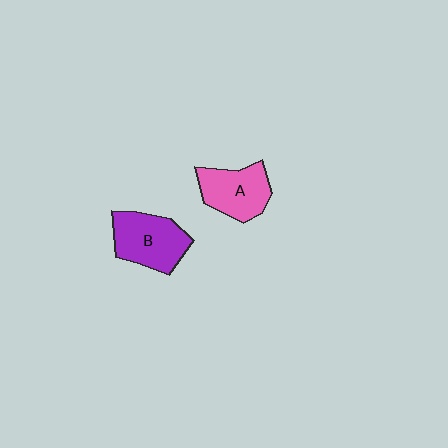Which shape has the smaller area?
Shape A (pink).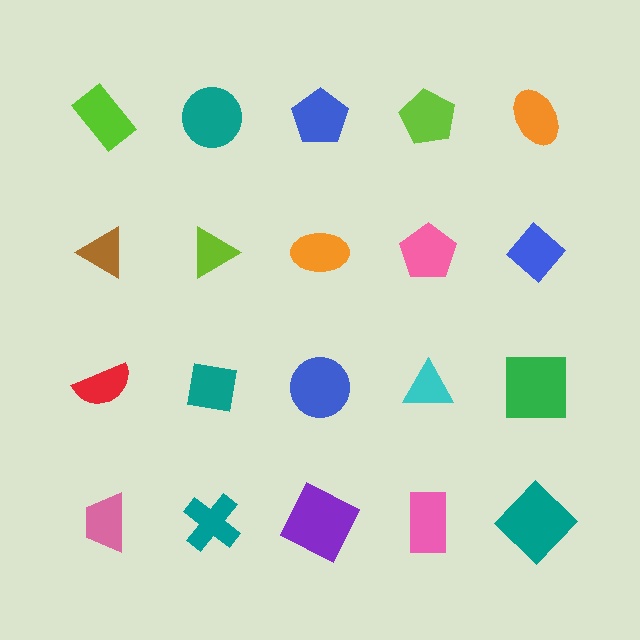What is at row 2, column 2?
A lime triangle.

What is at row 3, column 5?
A green square.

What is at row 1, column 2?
A teal circle.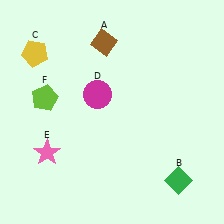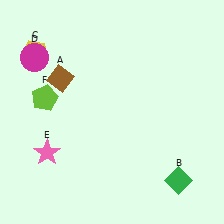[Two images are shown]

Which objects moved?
The objects that moved are: the brown diamond (A), the magenta circle (D).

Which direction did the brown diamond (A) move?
The brown diamond (A) moved left.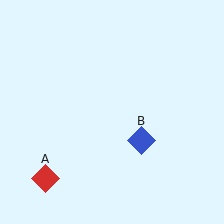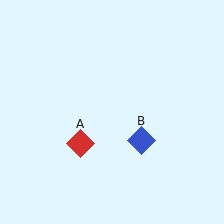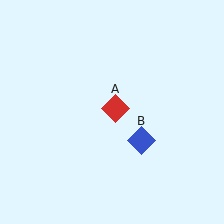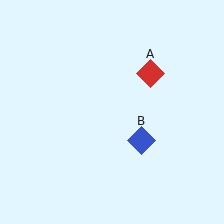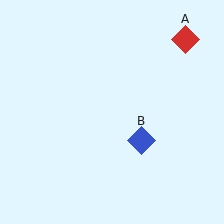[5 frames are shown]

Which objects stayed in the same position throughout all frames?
Blue diamond (object B) remained stationary.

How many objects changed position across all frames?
1 object changed position: red diamond (object A).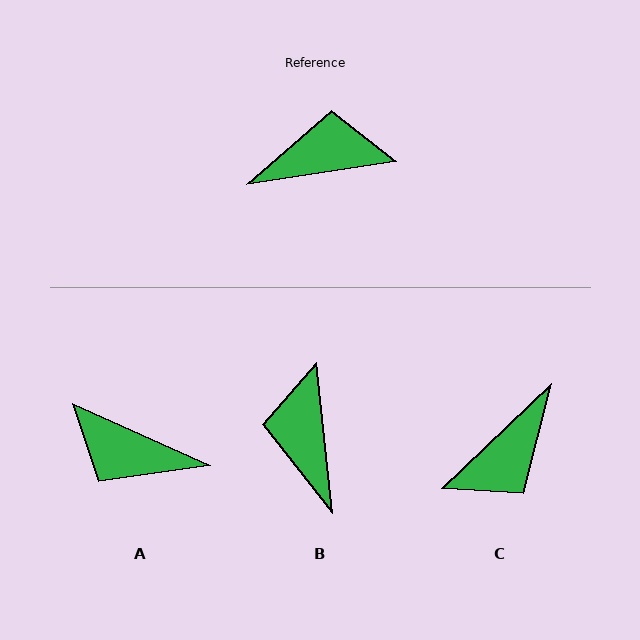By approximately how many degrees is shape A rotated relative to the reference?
Approximately 147 degrees counter-clockwise.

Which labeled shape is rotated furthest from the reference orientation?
A, about 147 degrees away.